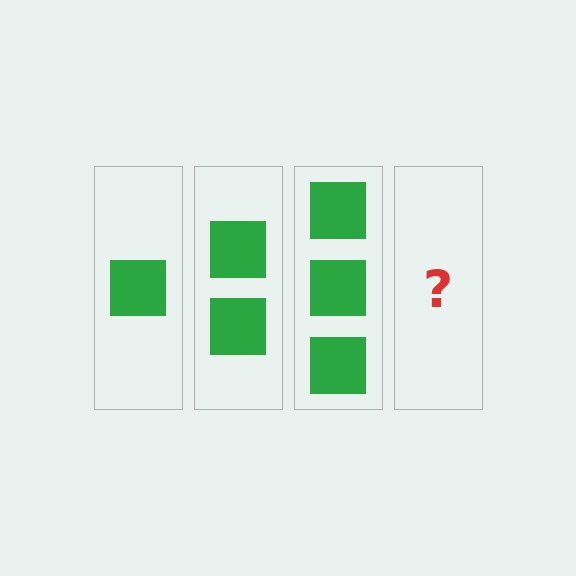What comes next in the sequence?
The next element should be 4 squares.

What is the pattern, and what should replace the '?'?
The pattern is that each step adds one more square. The '?' should be 4 squares.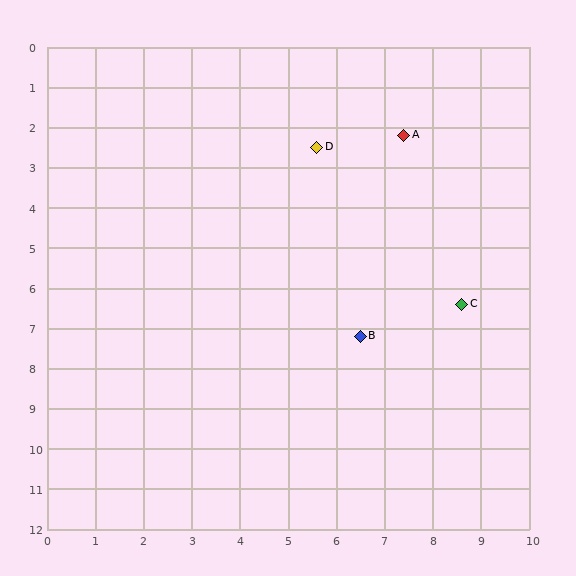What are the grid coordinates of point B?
Point B is at approximately (6.5, 7.2).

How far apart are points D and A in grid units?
Points D and A are about 1.8 grid units apart.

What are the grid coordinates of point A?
Point A is at approximately (7.4, 2.2).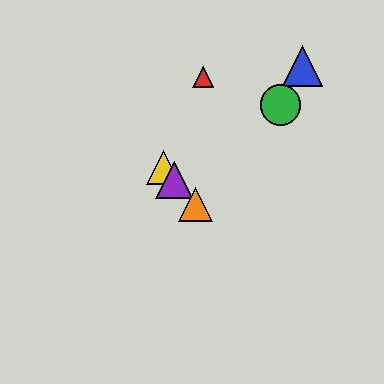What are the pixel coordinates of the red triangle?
The red triangle is at (203, 77).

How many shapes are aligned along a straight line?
3 shapes (the yellow triangle, the purple triangle, the orange triangle) are aligned along a straight line.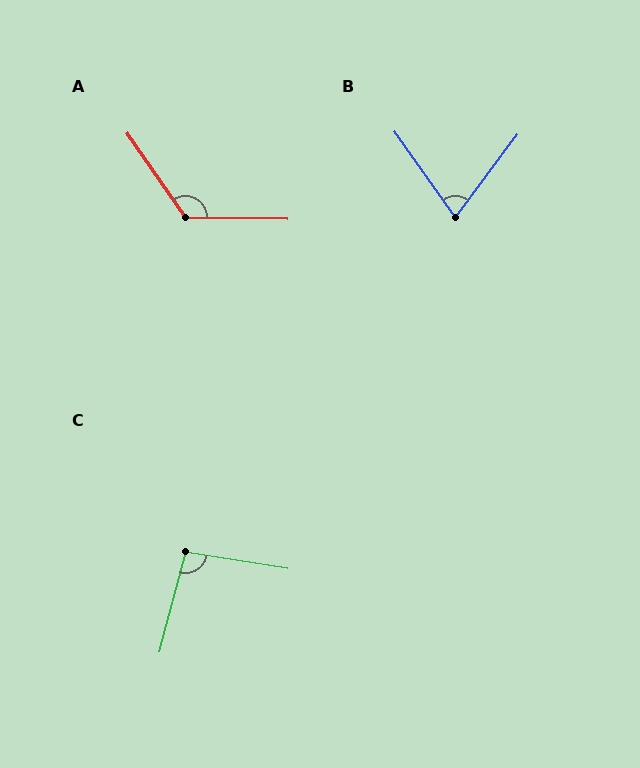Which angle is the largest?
A, at approximately 125 degrees.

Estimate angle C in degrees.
Approximately 96 degrees.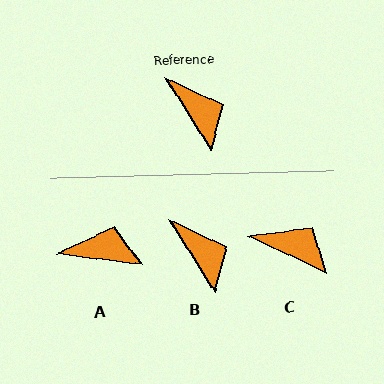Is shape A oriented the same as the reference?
No, it is off by about 50 degrees.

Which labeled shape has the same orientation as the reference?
B.